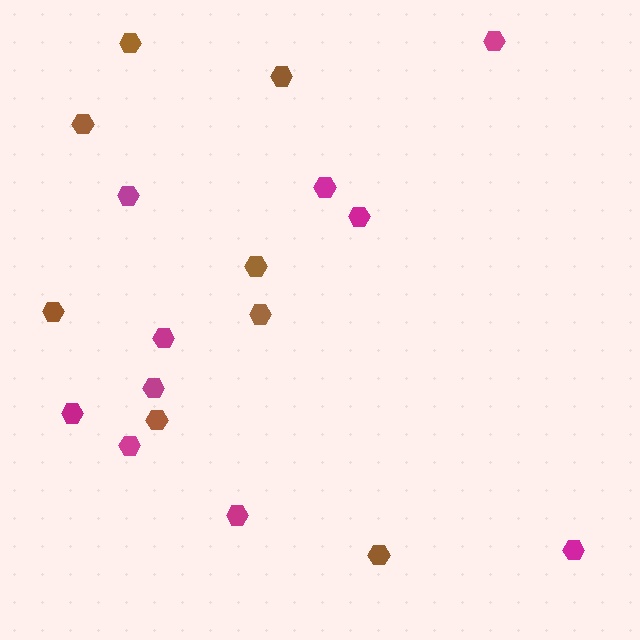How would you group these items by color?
There are 2 groups: one group of brown hexagons (8) and one group of magenta hexagons (10).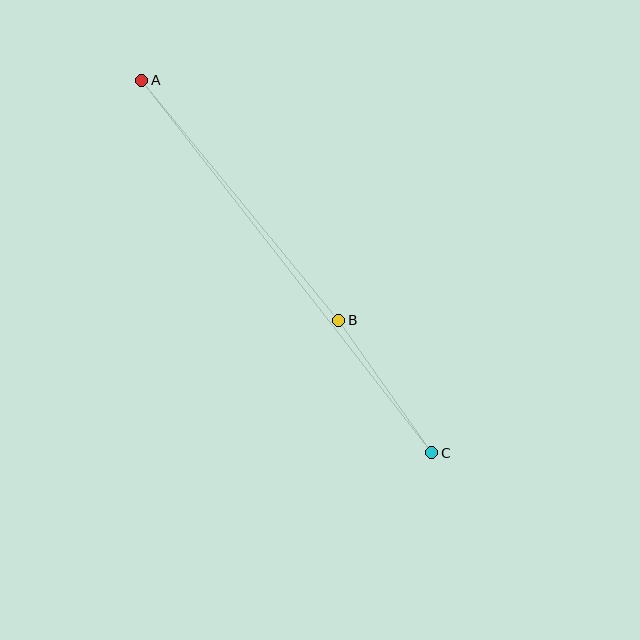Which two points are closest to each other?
Points B and C are closest to each other.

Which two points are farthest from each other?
Points A and C are farthest from each other.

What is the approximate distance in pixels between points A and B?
The distance between A and B is approximately 311 pixels.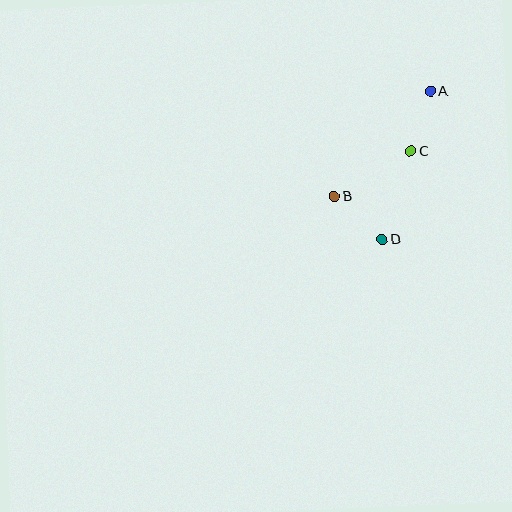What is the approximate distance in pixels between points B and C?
The distance between B and C is approximately 89 pixels.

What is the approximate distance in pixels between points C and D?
The distance between C and D is approximately 93 pixels.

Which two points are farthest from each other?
Points A and D are farthest from each other.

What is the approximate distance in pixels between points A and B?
The distance between A and B is approximately 143 pixels.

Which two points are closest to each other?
Points A and C are closest to each other.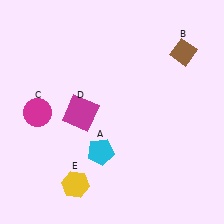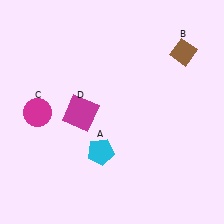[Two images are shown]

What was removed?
The yellow hexagon (E) was removed in Image 2.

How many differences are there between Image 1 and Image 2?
There is 1 difference between the two images.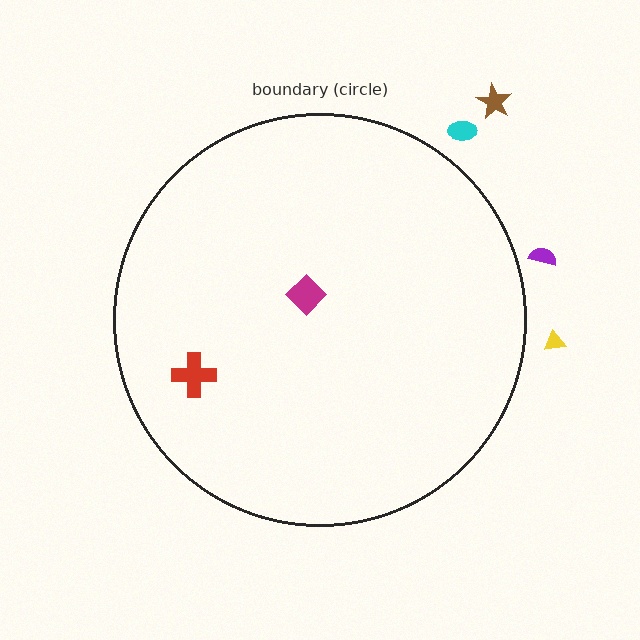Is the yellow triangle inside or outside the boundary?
Outside.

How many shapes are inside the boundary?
2 inside, 4 outside.